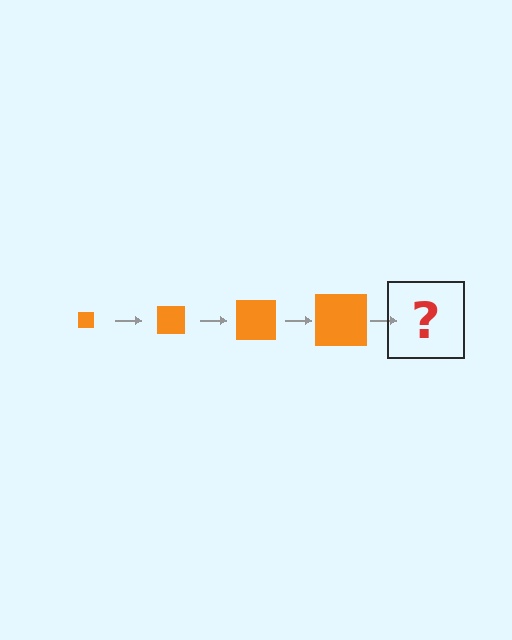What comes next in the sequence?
The next element should be an orange square, larger than the previous one.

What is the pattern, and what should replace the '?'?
The pattern is that the square gets progressively larger each step. The '?' should be an orange square, larger than the previous one.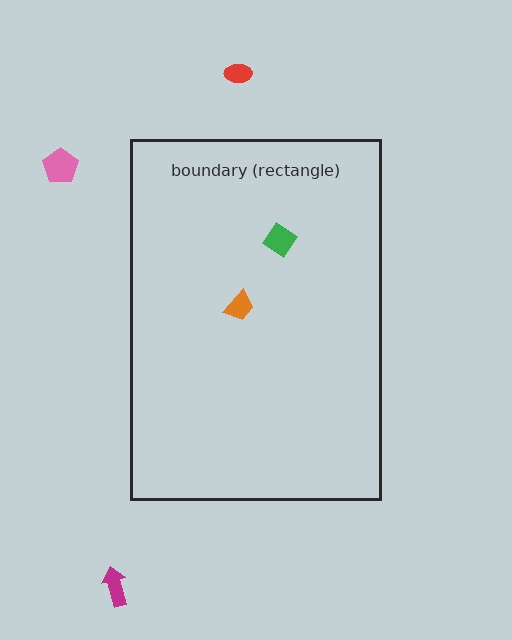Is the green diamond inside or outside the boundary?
Inside.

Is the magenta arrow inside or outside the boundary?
Outside.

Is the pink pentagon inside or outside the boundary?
Outside.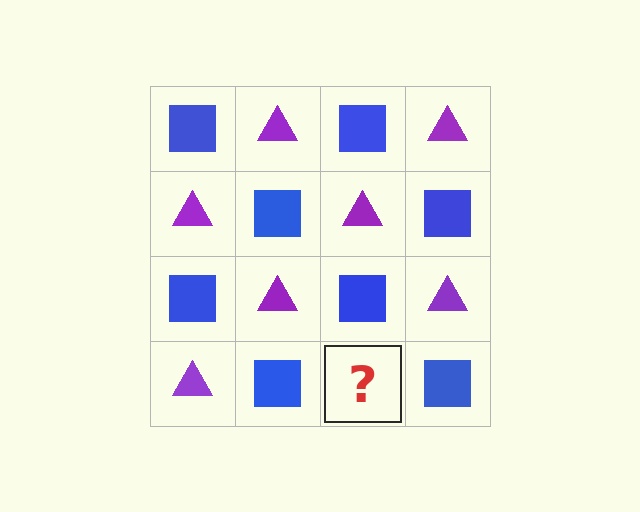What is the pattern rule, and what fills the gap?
The rule is that it alternates blue square and purple triangle in a checkerboard pattern. The gap should be filled with a purple triangle.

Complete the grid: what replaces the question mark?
The question mark should be replaced with a purple triangle.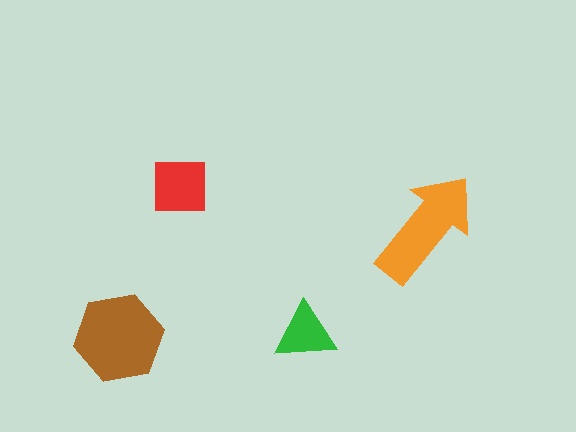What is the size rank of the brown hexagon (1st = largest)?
1st.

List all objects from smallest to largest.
The green triangle, the red square, the orange arrow, the brown hexagon.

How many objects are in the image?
There are 4 objects in the image.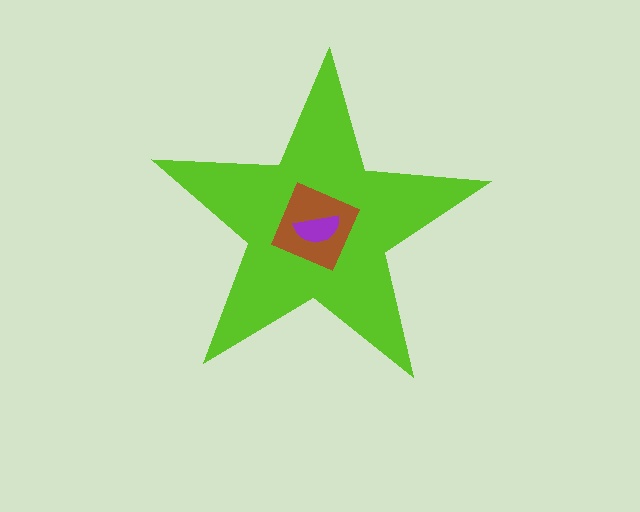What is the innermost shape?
The purple semicircle.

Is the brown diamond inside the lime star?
Yes.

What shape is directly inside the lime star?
The brown diamond.